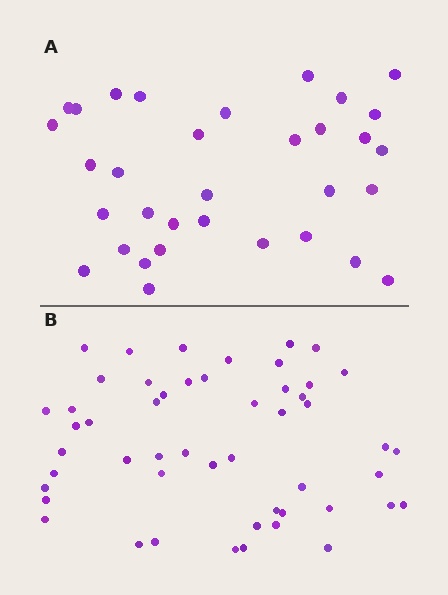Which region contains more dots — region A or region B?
Region B (the bottom region) has more dots.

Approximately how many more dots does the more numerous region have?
Region B has approximately 20 more dots than region A.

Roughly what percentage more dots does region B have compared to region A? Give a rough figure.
About 55% more.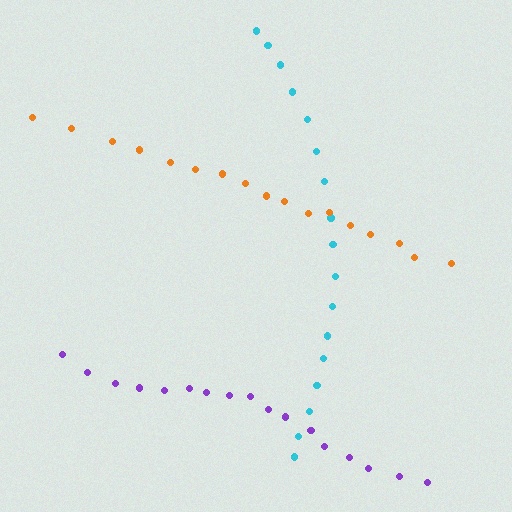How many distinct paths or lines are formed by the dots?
There are 3 distinct paths.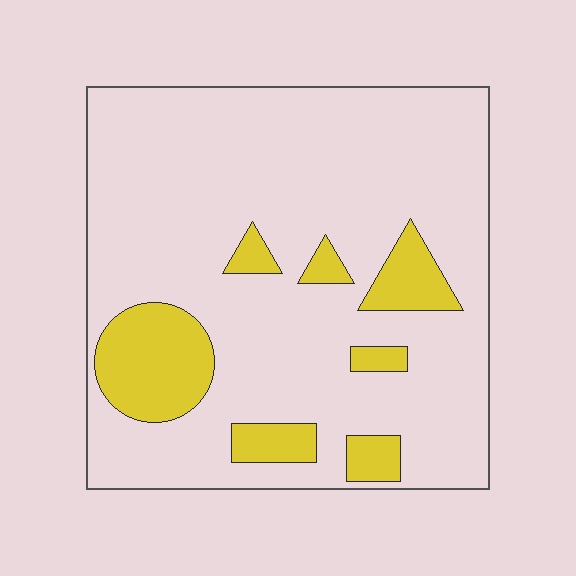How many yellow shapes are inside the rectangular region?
7.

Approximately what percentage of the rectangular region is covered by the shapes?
Approximately 15%.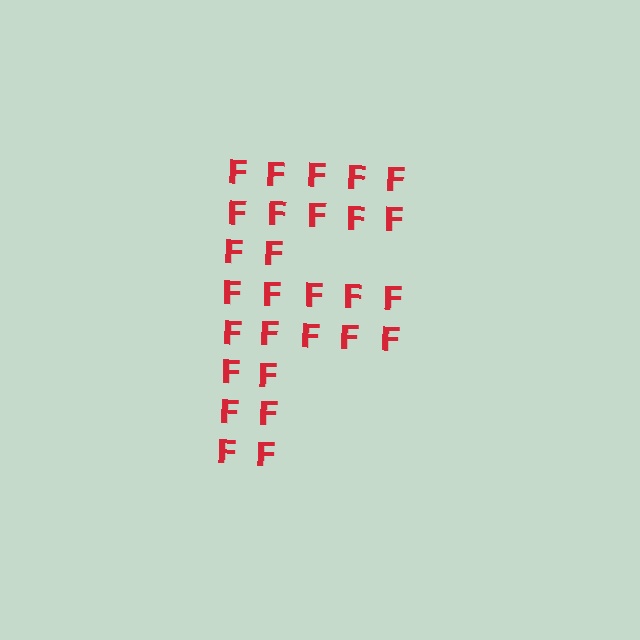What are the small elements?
The small elements are letter F's.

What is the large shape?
The large shape is the letter F.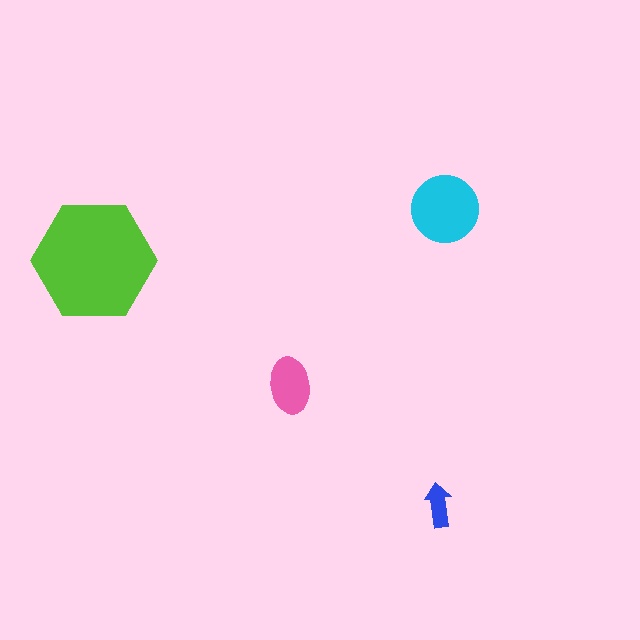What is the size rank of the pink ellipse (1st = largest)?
3rd.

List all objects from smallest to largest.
The blue arrow, the pink ellipse, the cyan circle, the lime hexagon.